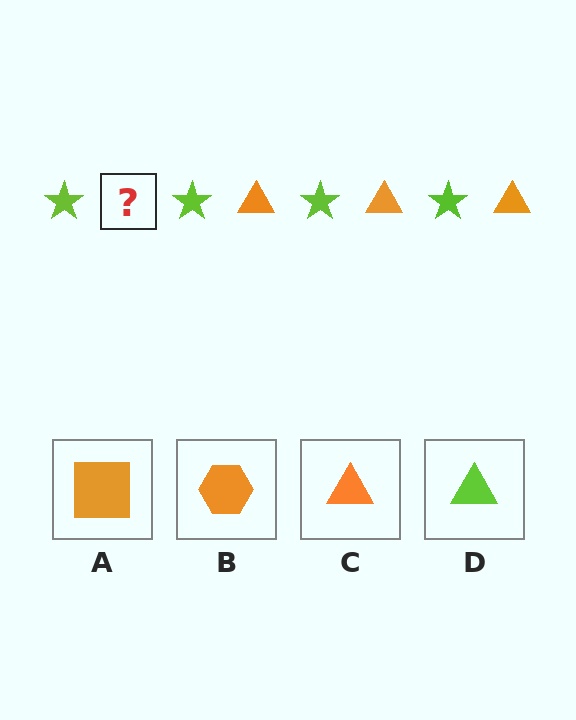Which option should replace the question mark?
Option C.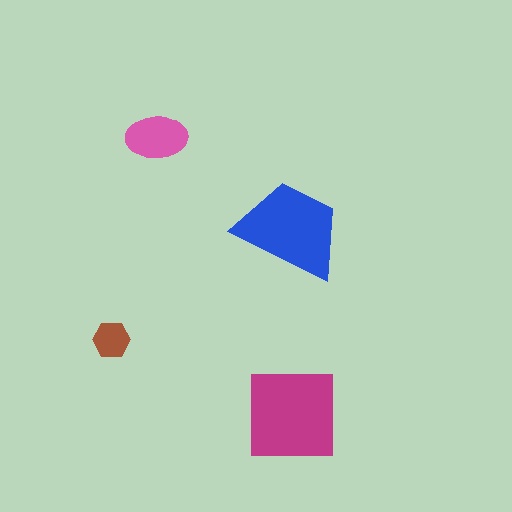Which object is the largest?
The magenta square.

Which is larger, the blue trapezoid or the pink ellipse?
The blue trapezoid.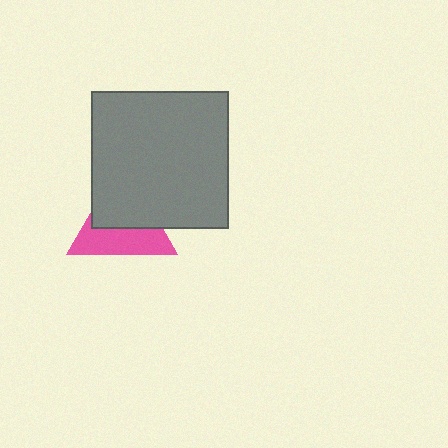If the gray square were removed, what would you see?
You would see the complete pink triangle.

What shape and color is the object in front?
The object in front is a gray square.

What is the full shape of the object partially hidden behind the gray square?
The partially hidden object is a pink triangle.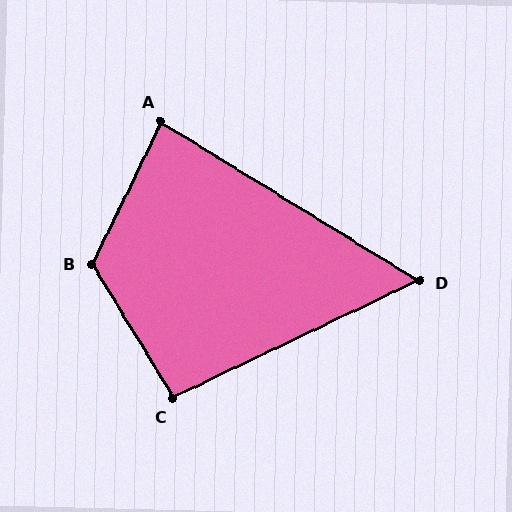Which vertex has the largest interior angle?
B, at approximately 123 degrees.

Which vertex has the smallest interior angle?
D, at approximately 57 degrees.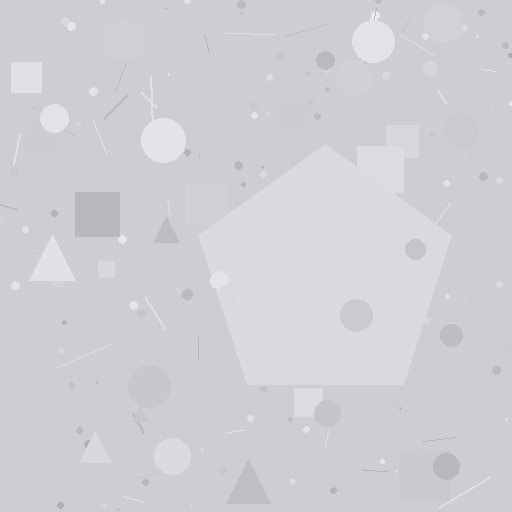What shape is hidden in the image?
A pentagon is hidden in the image.